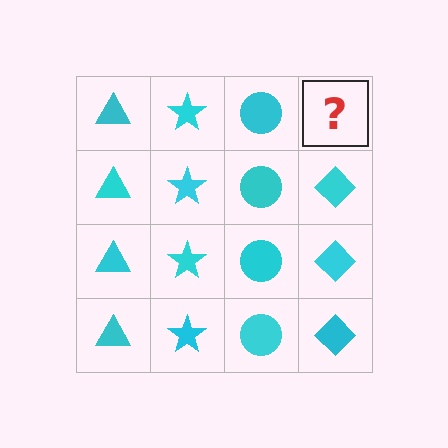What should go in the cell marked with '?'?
The missing cell should contain a cyan diamond.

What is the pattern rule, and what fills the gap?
The rule is that each column has a consistent shape. The gap should be filled with a cyan diamond.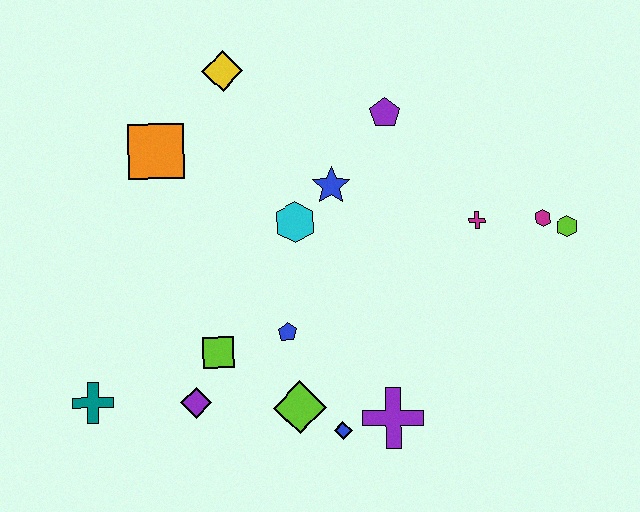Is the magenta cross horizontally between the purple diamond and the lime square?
No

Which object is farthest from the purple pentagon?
The teal cross is farthest from the purple pentagon.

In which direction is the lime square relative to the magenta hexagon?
The lime square is to the left of the magenta hexagon.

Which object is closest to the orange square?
The yellow diamond is closest to the orange square.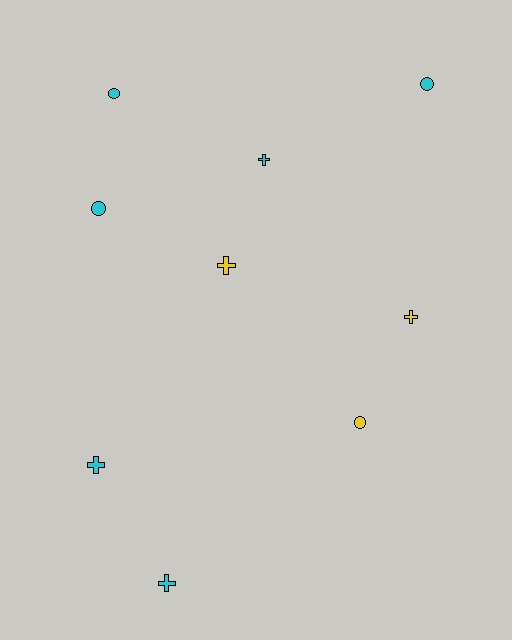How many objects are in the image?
There are 9 objects.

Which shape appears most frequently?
Cross, with 5 objects.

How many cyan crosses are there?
There are 3 cyan crosses.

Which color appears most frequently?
Cyan, with 6 objects.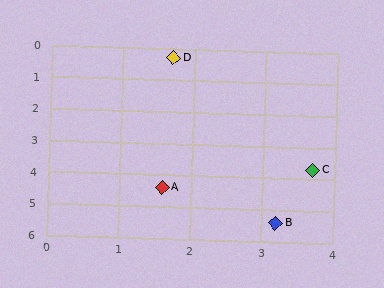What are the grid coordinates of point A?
Point A is at approximately (1.6, 4.4).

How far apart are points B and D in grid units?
Points B and D are about 5.3 grid units apart.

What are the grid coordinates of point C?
Point C is at approximately (3.7, 3.7).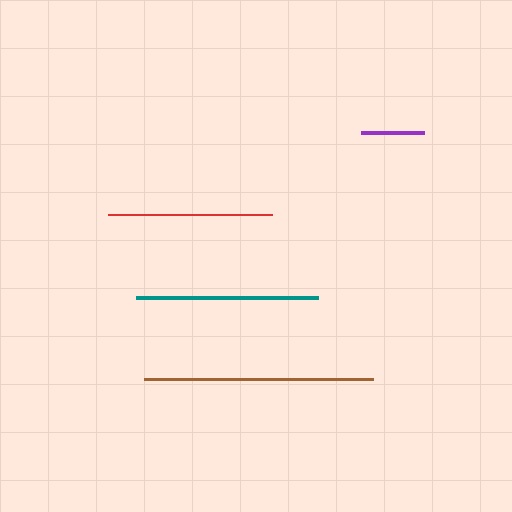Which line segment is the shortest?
The purple line is the shortest at approximately 63 pixels.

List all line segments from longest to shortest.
From longest to shortest: brown, teal, red, purple.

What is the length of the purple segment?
The purple segment is approximately 63 pixels long.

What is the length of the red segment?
The red segment is approximately 164 pixels long.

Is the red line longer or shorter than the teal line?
The teal line is longer than the red line.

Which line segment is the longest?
The brown line is the longest at approximately 229 pixels.